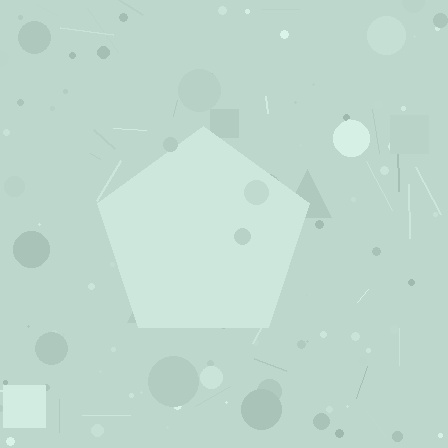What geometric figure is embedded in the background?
A pentagon is embedded in the background.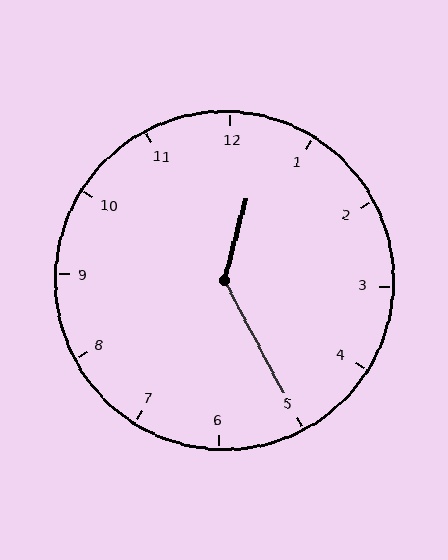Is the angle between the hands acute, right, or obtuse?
It is obtuse.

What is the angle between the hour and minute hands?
Approximately 138 degrees.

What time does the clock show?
12:25.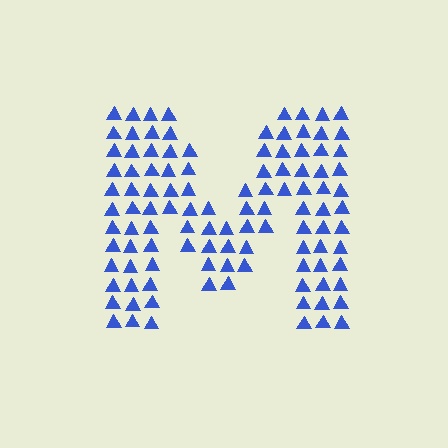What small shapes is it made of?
It is made of small triangles.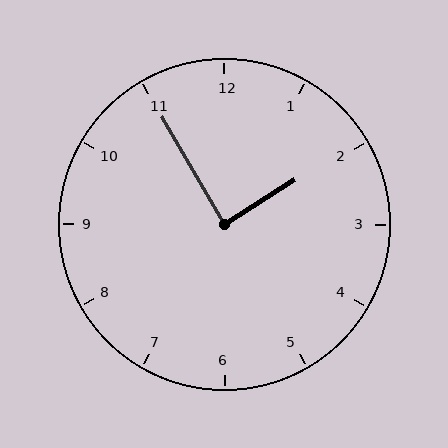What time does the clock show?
1:55.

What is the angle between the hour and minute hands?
Approximately 88 degrees.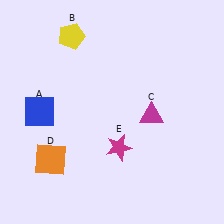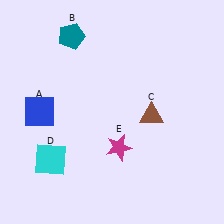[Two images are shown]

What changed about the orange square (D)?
In Image 1, D is orange. In Image 2, it changed to cyan.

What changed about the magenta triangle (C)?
In Image 1, C is magenta. In Image 2, it changed to brown.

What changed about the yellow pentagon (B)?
In Image 1, B is yellow. In Image 2, it changed to teal.